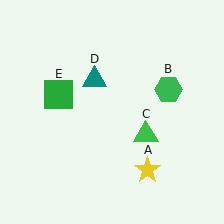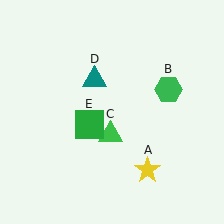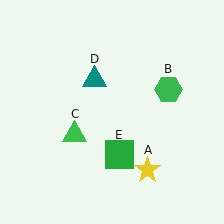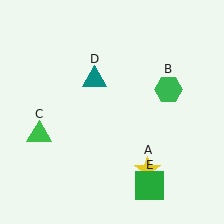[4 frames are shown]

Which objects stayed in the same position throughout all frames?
Yellow star (object A) and green hexagon (object B) and teal triangle (object D) remained stationary.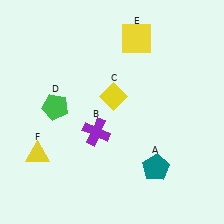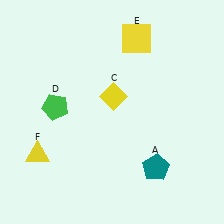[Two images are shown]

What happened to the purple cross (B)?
The purple cross (B) was removed in Image 2. It was in the bottom-left area of Image 1.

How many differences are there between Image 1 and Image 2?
There is 1 difference between the two images.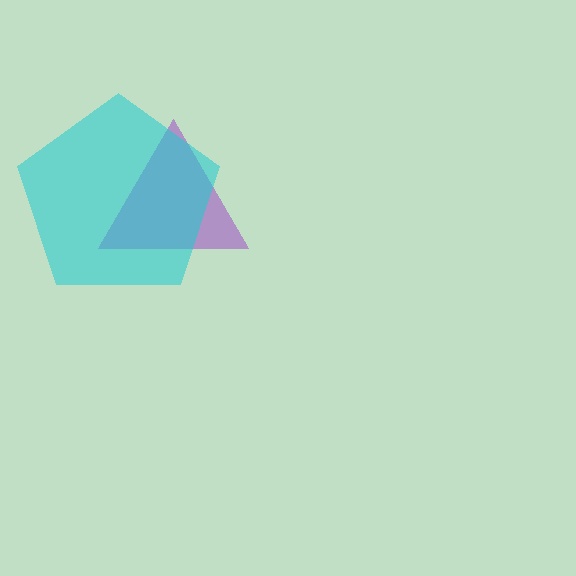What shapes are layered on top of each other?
The layered shapes are: a purple triangle, a cyan pentagon.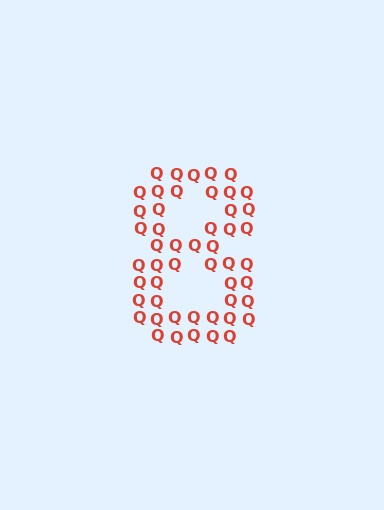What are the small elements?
The small elements are letter Q's.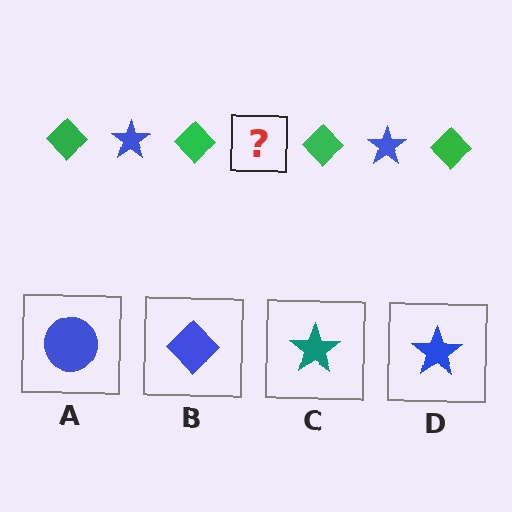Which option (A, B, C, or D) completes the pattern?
D.